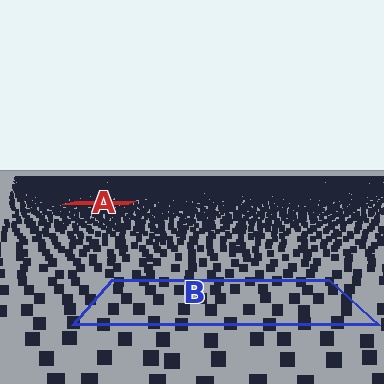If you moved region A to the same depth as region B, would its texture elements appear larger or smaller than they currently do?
They would appear larger. At a closer depth, the same texture elements are projected at a bigger on-screen size.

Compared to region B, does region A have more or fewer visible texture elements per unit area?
Region A has more texture elements per unit area — they are packed more densely because it is farther away.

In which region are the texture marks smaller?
The texture marks are smaller in region A, because it is farther away.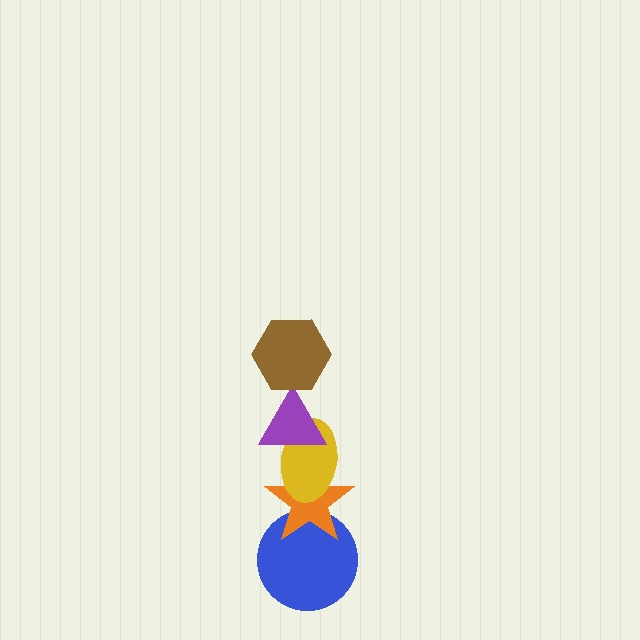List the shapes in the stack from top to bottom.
From top to bottom: the brown hexagon, the purple triangle, the yellow ellipse, the orange star, the blue circle.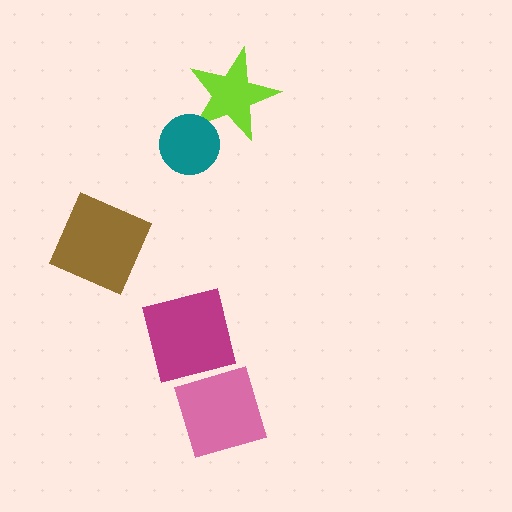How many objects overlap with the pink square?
0 objects overlap with the pink square.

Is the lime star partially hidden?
Yes, it is partially covered by another shape.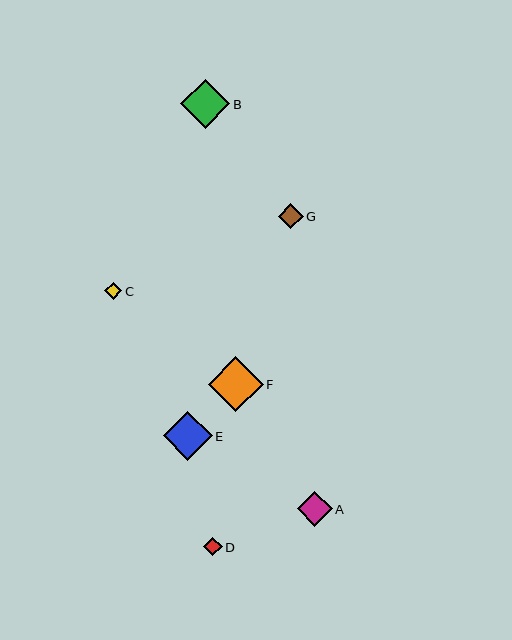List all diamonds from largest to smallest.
From largest to smallest: F, B, E, A, G, D, C.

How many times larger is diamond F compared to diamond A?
Diamond F is approximately 1.6 times the size of diamond A.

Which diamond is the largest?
Diamond F is the largest with a size of approximately 54 pixels.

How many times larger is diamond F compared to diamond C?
Diamond F is approximately 3.2 times the size of diamond C.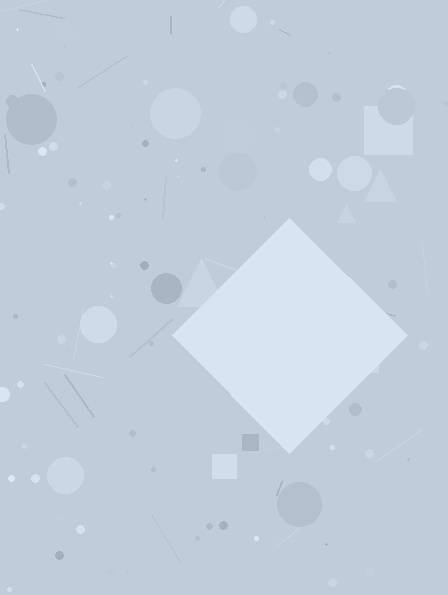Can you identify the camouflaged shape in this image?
The camouflaged shape is a diamond.